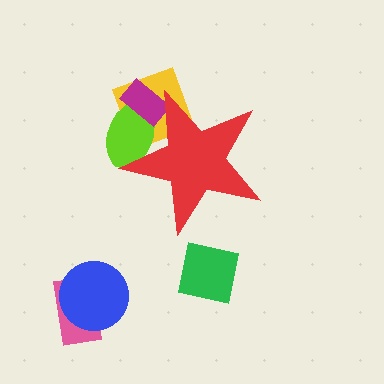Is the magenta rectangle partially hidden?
Yes, the magenta rectangle is partially hidden behind the red star.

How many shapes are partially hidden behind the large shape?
3 shapes are partially hidden.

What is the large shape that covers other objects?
A red star.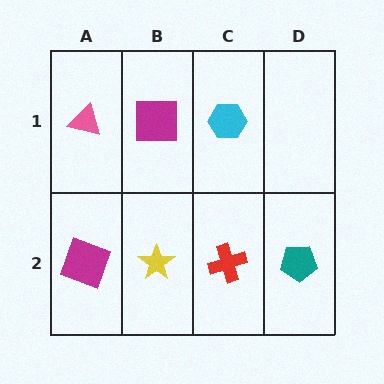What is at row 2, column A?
A magenta square.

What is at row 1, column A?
A pink triangle.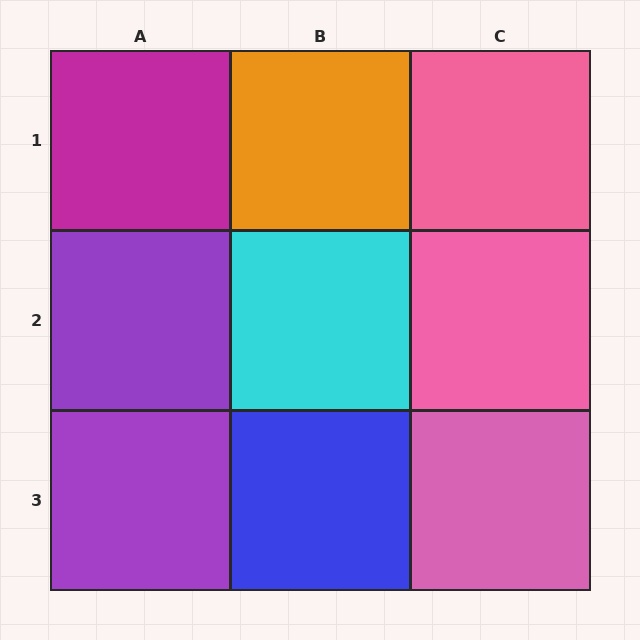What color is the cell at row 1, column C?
Pink.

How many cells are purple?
2 cells are purple.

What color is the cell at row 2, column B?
Cyan.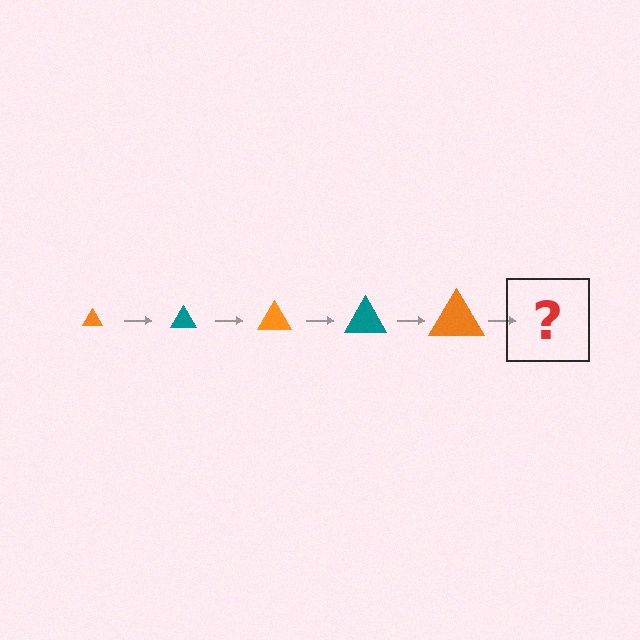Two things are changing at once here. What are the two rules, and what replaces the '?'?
The two rules are that the triangle grows larger each step and the color cycles through orange and teal. The '?' should be a teal triangle, larger than the previous one.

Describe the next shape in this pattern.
It should be a teal triangle, larger than the previous one.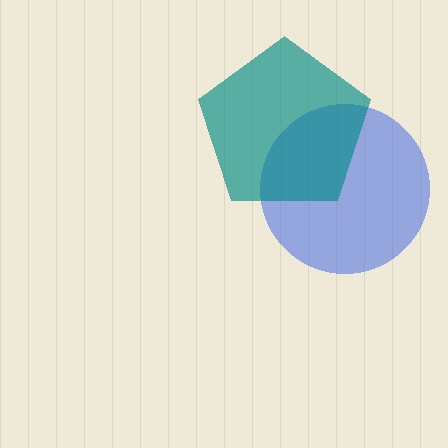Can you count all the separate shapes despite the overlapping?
Yes, there are 2 separate shapes.